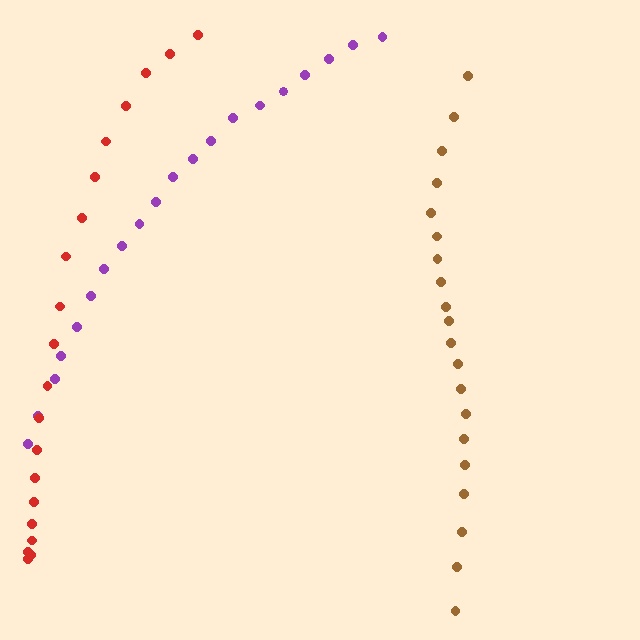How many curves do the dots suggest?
There are 3 distinct paths.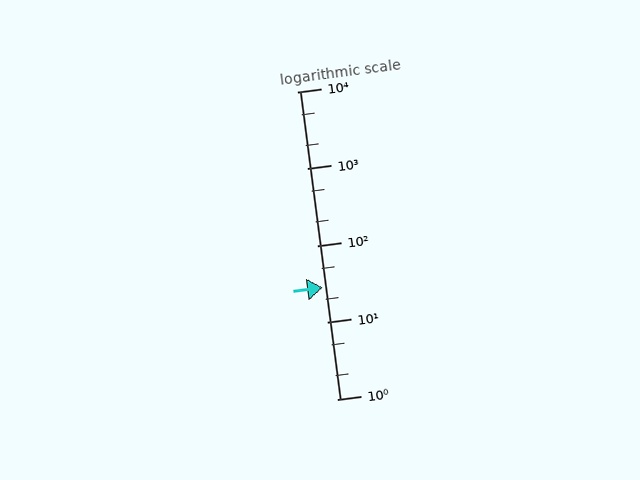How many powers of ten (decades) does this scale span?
The scale spans 4 decades, from 1 to 10000.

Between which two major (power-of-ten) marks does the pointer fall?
The pointer is between 10 and 100.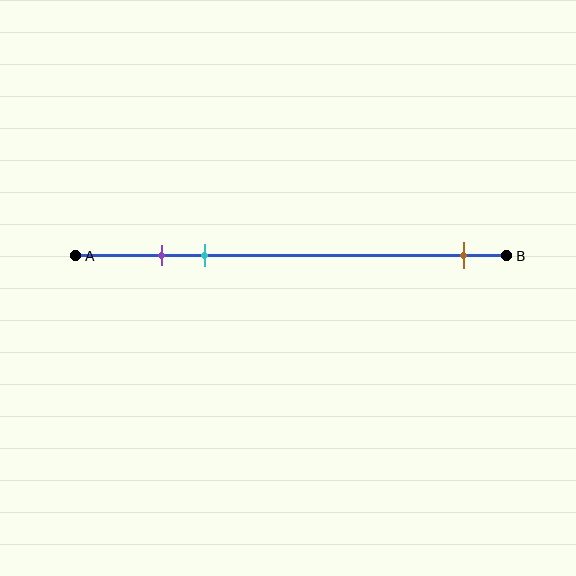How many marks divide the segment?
There are 3 marks dividing the segment.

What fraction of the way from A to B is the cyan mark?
The cyan mark is approximately 30% (0.3) of the way from A to B.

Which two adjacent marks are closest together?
The purple and cyan marks are the closest adjacent pair.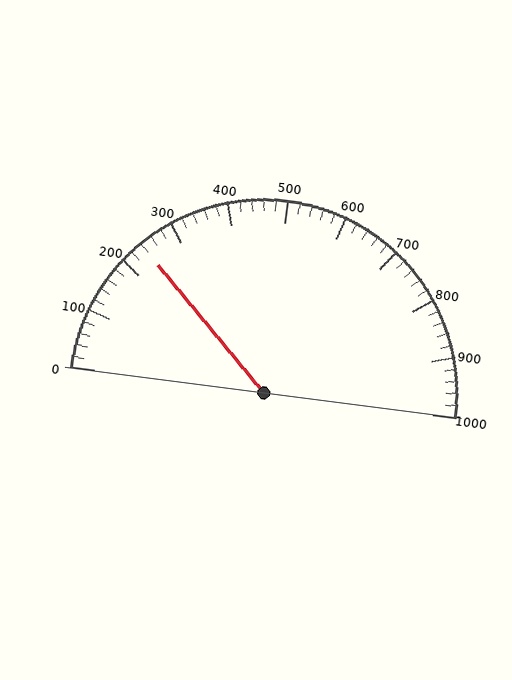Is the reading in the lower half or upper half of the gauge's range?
The reading is in the lower half of the range (0 to 1000).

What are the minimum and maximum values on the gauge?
The gauge ranges from 0 to 1000.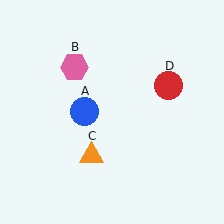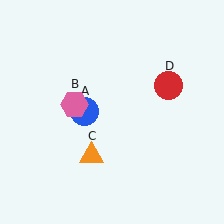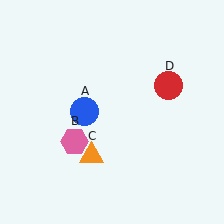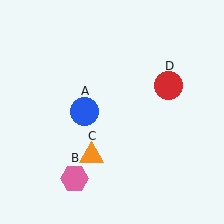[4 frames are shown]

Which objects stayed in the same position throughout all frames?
Blue circle (object A) and orange triangle (object C) and red circle (object D) remained stationary.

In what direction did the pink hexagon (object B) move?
The pink hexagon (object B) moved down.